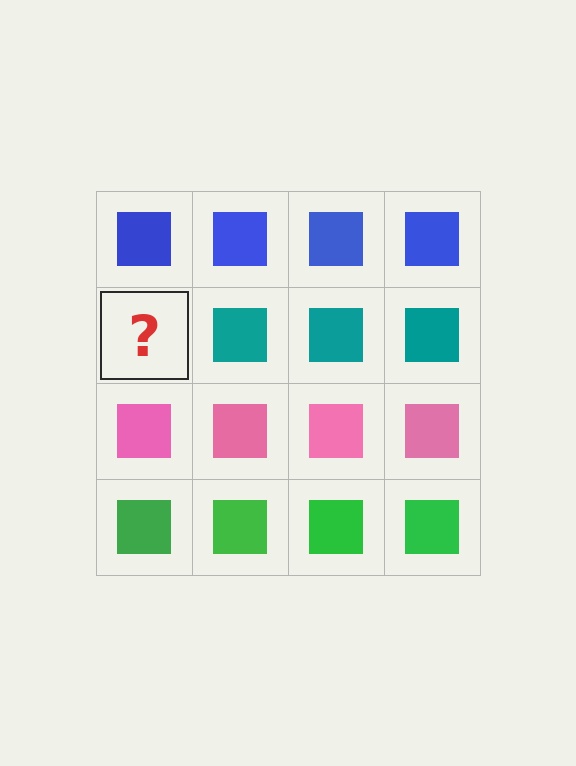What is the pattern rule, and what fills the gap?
The rule is that each row has a consistent color. The gap should be filled with a teal square.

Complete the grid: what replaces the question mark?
The question mark should be replaced with a teal square.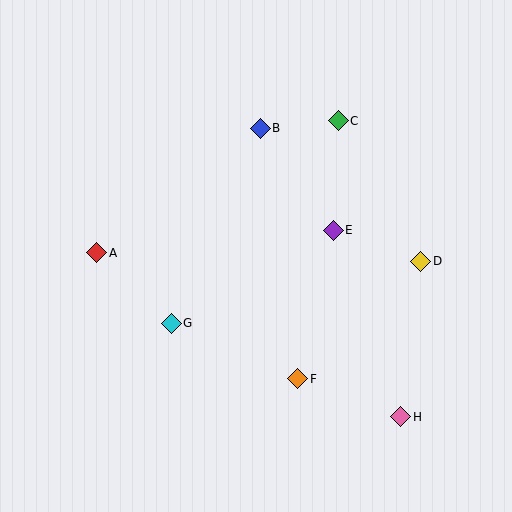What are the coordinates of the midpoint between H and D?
The midpoint between H and D is at (411, 339).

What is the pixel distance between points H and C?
The distance between H and C is 303 pixels.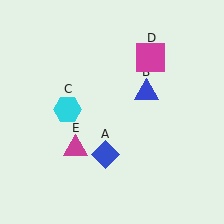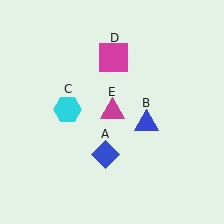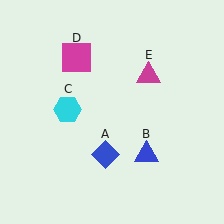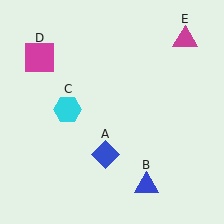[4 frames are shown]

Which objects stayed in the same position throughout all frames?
Blue diamond (object A) and cyan hexagon (object C) remained stationary.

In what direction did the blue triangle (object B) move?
The blue triangle (object B) moved down.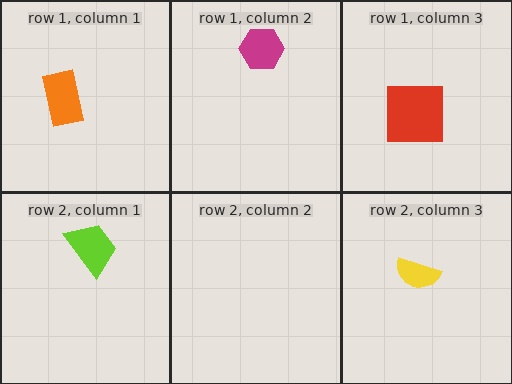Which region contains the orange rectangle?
The row 1, column 1 region.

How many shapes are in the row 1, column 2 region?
1.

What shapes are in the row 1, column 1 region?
The orange rectangle.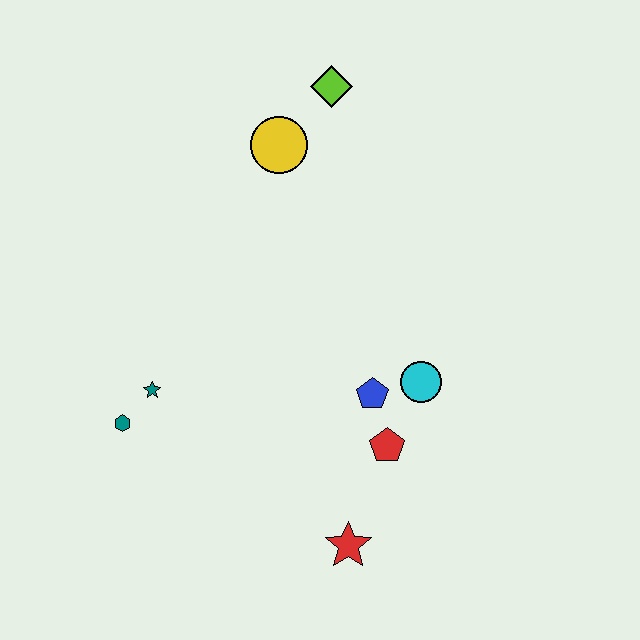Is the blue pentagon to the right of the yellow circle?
Yes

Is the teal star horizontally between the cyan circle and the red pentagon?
No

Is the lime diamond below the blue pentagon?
No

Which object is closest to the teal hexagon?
The teal star is closest to the teal hexagon.